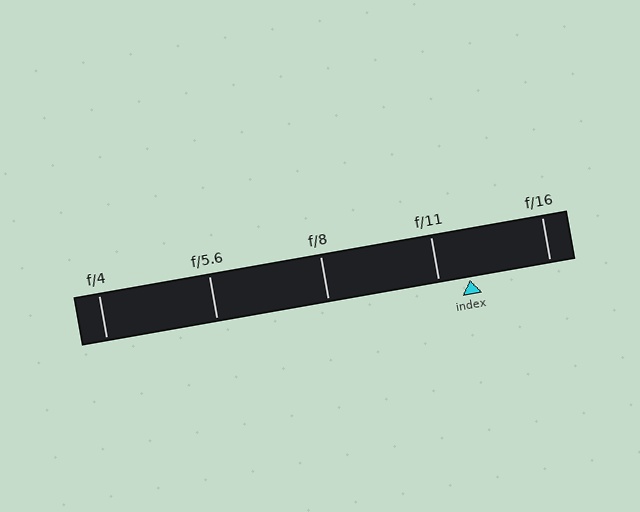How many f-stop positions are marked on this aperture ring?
There are 5 f-stop positions marked.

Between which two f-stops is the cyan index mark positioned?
The index mark is between f/11 and f/16.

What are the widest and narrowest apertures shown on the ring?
The widest aperture shown is f/4 and the narrowest is f/16.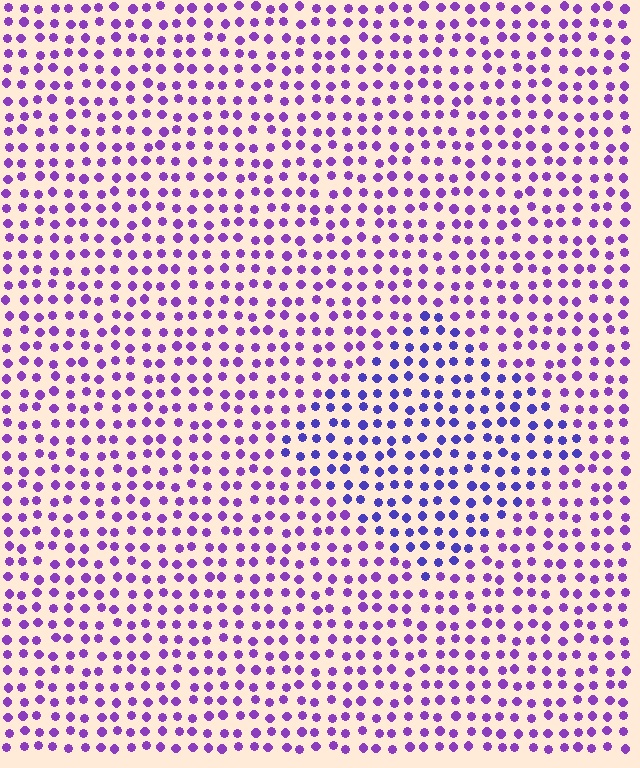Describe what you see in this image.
The image is filled with small purple elements in a uniform arrangement. A diamond-shaped region is visible where the elements are tinted to a slightly different hue, forming a subtle color boundary.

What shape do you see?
I see a diamond.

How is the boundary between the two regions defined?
The boundary is defined purely by a slight shift in hue (about 31 degrees). Spacing, size, and orientation are identical on both sides.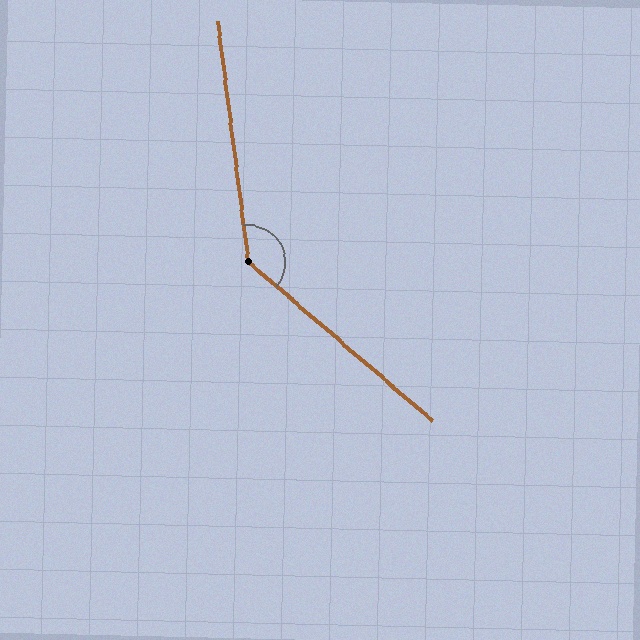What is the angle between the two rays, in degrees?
Approximately 138 degrees.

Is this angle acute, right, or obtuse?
It is obtuse.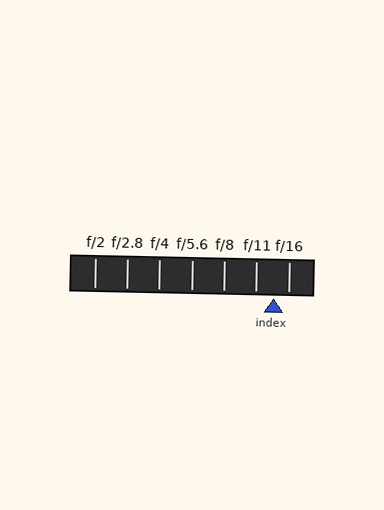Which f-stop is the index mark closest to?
The index mark is closest to f/16.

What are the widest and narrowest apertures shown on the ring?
The widest aperture shown is f/2 and the narrowest is f/16.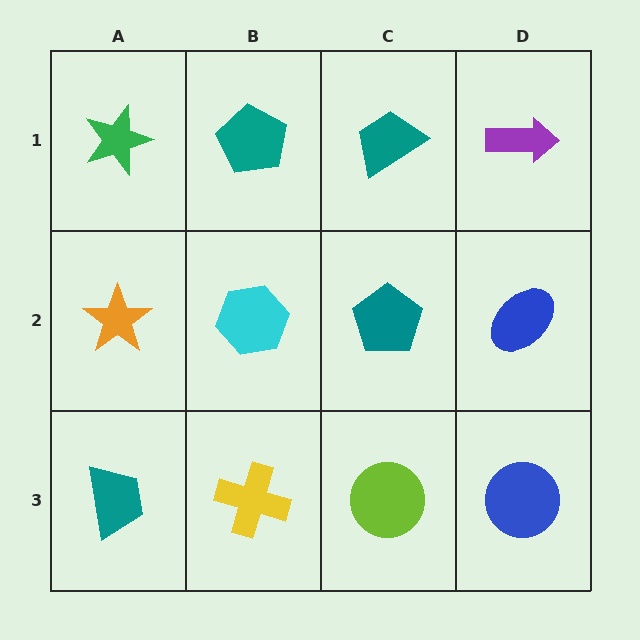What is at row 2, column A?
An orange star.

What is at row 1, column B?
A teal pentagon.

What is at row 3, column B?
A yellow cross.